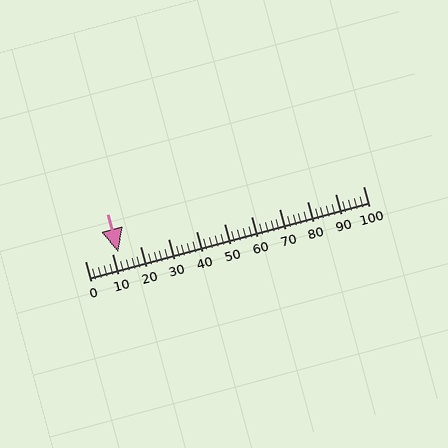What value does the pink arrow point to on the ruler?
The pink arrow points to approximately 12.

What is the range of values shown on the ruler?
The ruler shows values from 0 to 100.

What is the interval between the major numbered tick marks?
The major tick marks are spaced 10 units apart.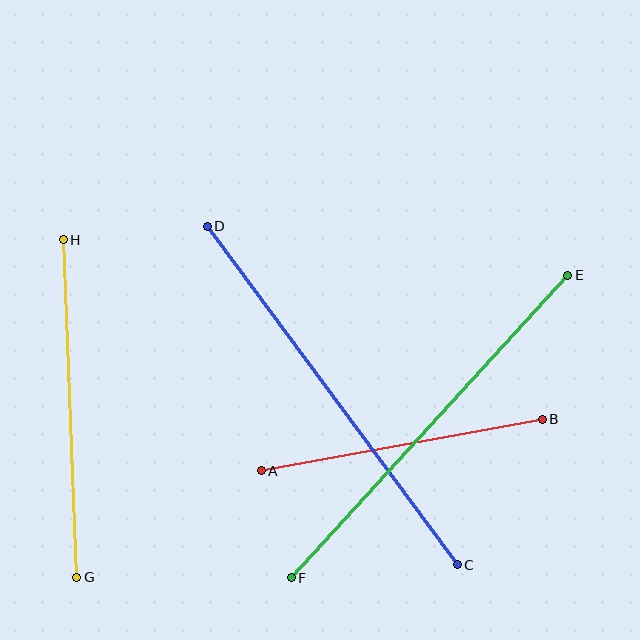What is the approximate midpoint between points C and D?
The midpoint is at approximately (332, 396) pixels.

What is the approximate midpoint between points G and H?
The midpoint is at approximately (70, 409) pixels.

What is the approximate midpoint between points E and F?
The midpoint is at approximately (429, 427) pixels.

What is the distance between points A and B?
The distance is approximately 286 pixels.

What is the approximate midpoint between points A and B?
The midpoint is at approximately (402, 445) pixels.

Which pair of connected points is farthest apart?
Points C and D are farthest apart.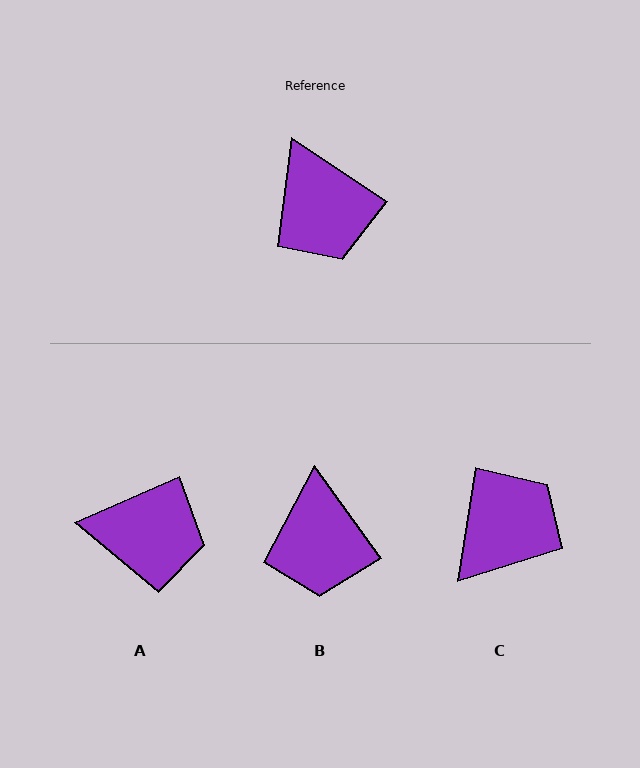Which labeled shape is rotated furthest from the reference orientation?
C, about 115 degrees away.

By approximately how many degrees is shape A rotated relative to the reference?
Approximately 58 degrees counter-clockwise.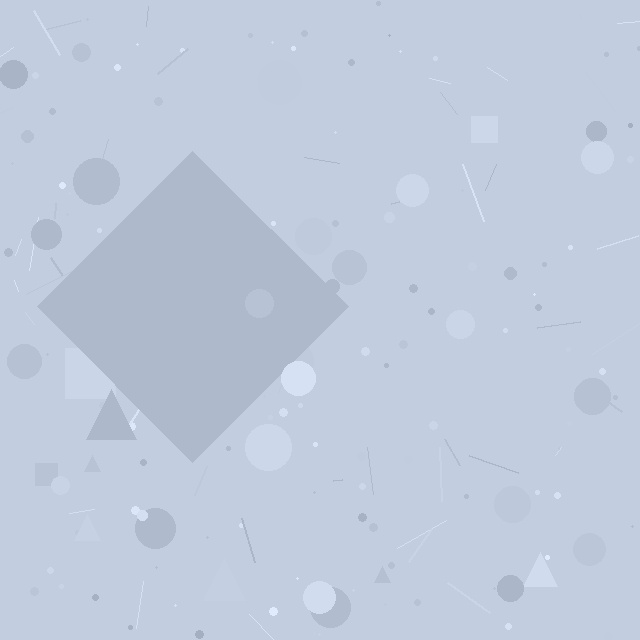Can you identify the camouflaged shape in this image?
The camouflaged shape is a diamond.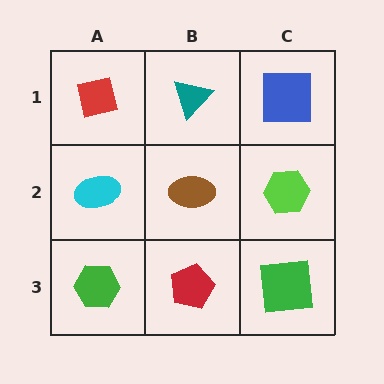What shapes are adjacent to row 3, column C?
A lime hexagon (row 2, column C), a red pentagon (row 3, column B).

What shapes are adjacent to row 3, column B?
A brown ellipse (row 2, column B), a green hexagon (row 3, column A), a green square (row 3, column C).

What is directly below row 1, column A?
A cyan ellipse.